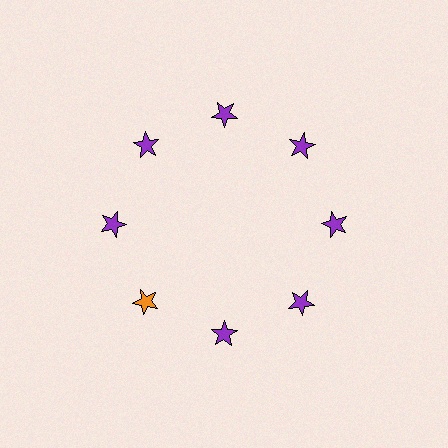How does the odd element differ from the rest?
It has a different color: orange instead of purple.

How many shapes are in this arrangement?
There are 8 shapes arranged in a ring pattern.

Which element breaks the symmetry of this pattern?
The orange star at roughly the 8 o'clock position breaks the symmetry. All other shapes are purple stars.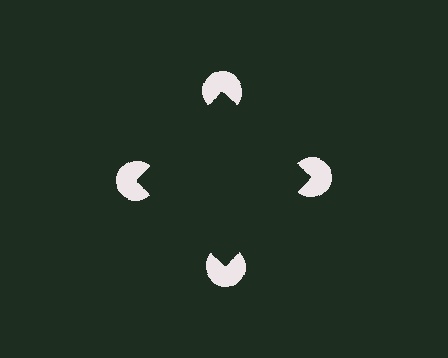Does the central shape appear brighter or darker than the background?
It typically appears slightly darker than the background, even though no actual brightness change is drawn.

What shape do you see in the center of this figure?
An illusory square — its edges are inferred from the aligned wedge cuts in the pac-man discs, not physically drawn.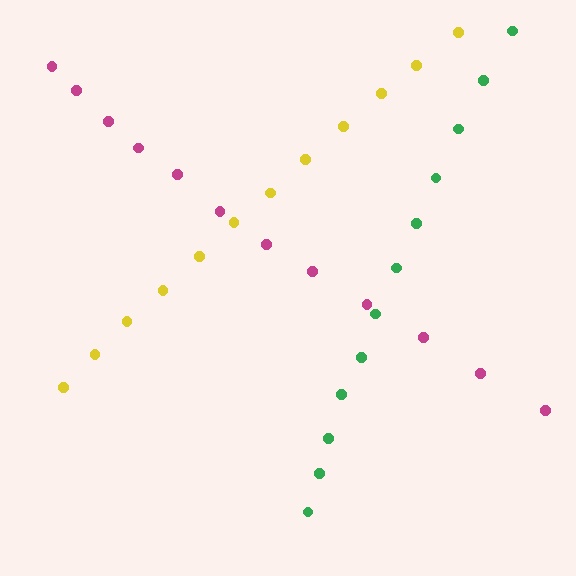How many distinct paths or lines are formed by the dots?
There are 3 distinct paths.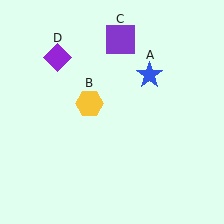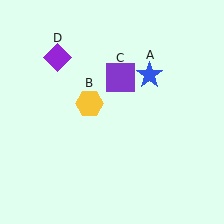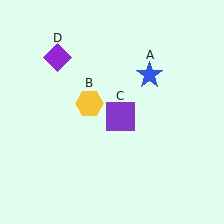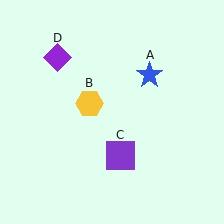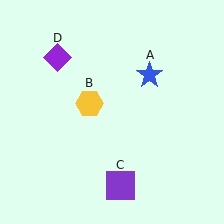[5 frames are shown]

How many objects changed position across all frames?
1 object changed position: purple square (object C).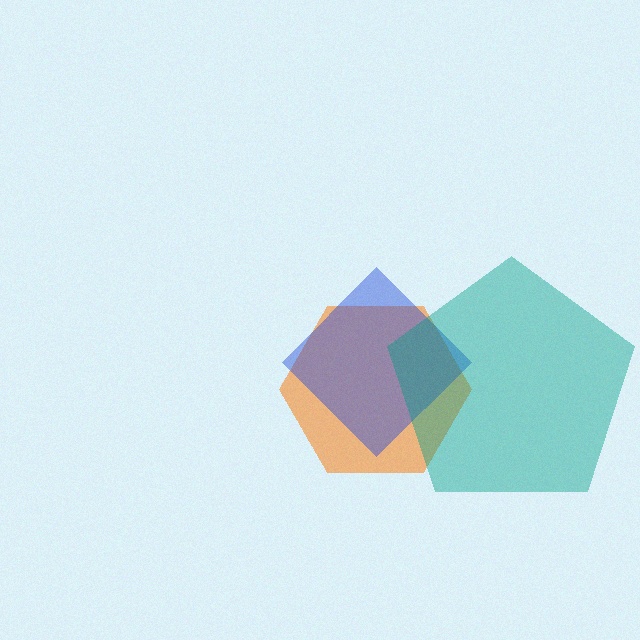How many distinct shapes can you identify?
There are 3 distinct shapes: an orange hexagon, a blue diamond, a teal pentagon.